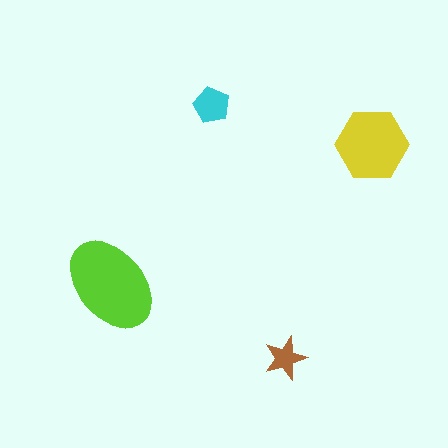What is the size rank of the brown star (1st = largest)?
4th.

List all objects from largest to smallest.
The lime ellipse, the yellow hexagon, the cyan pentagon, the brown star.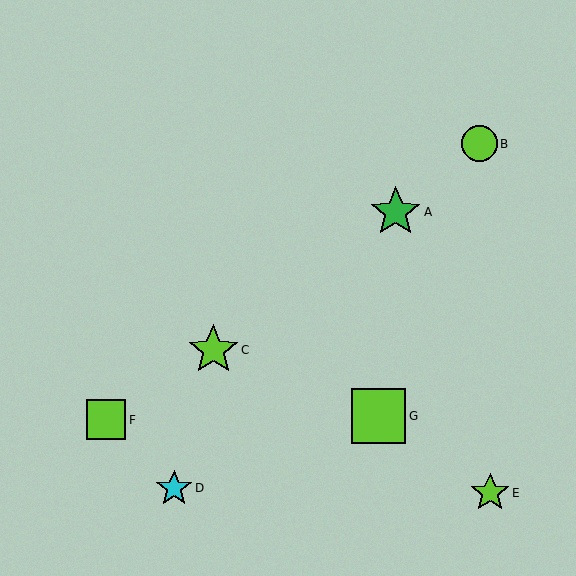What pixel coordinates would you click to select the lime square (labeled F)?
Click at (106, 420) to select the lime square F.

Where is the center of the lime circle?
The center of the lime circle is at (479, 144).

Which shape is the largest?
The lime square (labeled G) is the largest.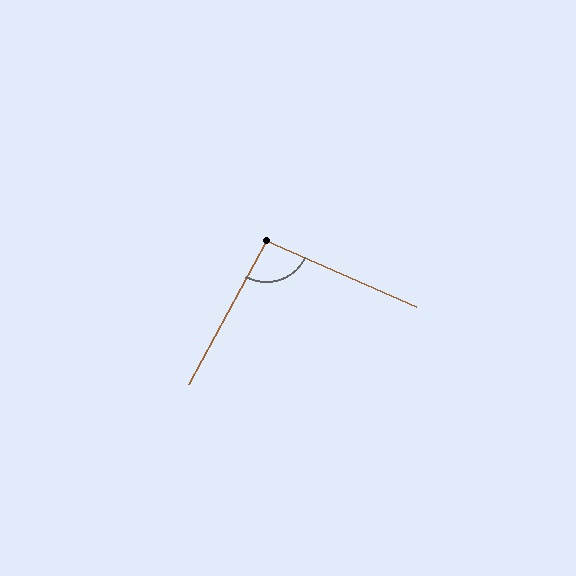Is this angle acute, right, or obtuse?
It is approximately a right angle.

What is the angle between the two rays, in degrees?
Approximately 94 degrees.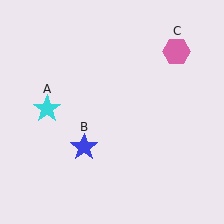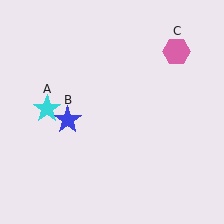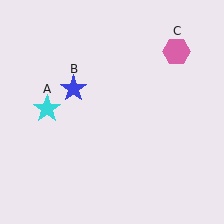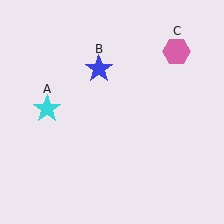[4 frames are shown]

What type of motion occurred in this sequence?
The blue star (object B) rotated clockwise around the center of the scene.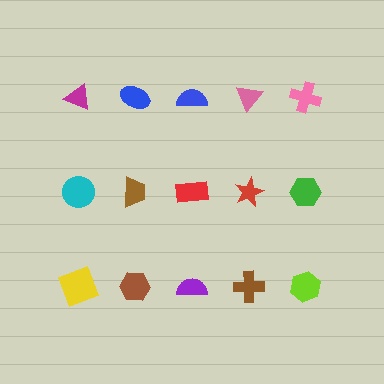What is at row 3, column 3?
A purple semicircle.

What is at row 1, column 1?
A magenta triangle.